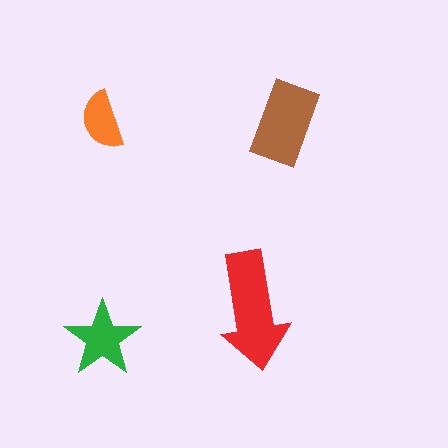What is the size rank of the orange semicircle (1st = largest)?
4th.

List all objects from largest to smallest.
The red arrow, the brown rectangle, the green star, the orange semicircle.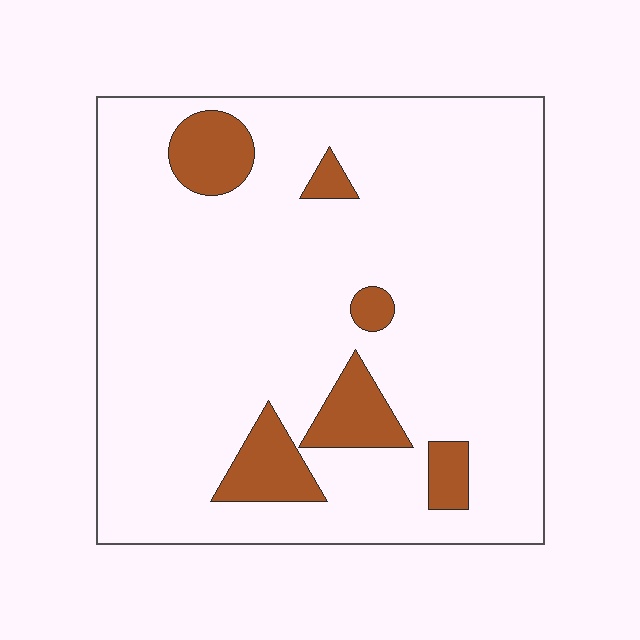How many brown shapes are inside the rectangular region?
6.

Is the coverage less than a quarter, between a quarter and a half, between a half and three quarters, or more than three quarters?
Less than a quarter.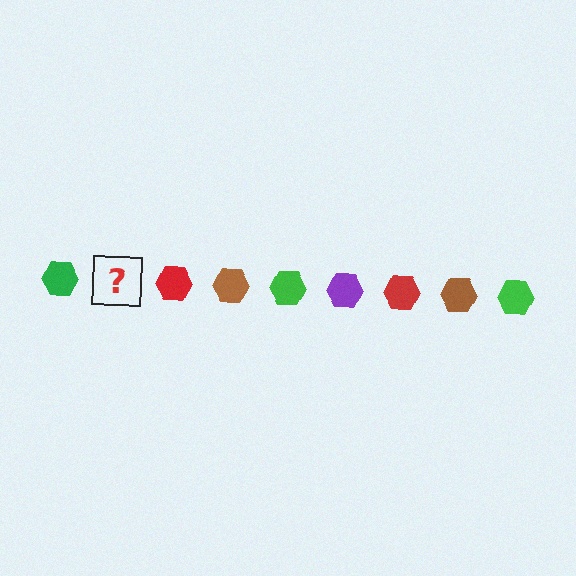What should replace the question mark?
The question mark should be replaced with a purple hexagon.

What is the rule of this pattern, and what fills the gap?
The rule is that the pattern cycles through green, purple, red, brown hexagons. The gap should be filled with a purple hexagon.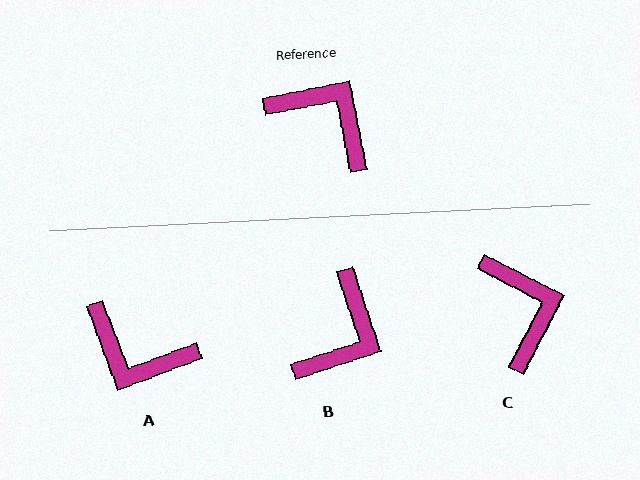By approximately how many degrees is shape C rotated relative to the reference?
Approximately 38 degrees clockwise.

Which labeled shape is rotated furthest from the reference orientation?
A, about 170 degrees away.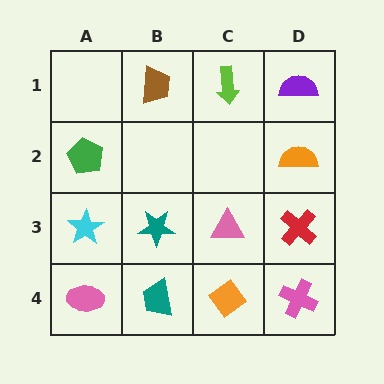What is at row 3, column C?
A pink triangle.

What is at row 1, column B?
A brown trapezoid.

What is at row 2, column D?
An orange semicircle.